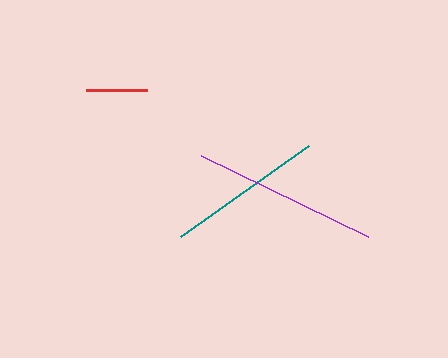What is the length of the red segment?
The red segment is approximately 61 pixels long.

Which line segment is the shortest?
The red line is the shortest at approximately 61 pixels.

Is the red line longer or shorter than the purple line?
The purple line is longer than the red line.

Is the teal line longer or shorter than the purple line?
The purple line is longer than the teal line.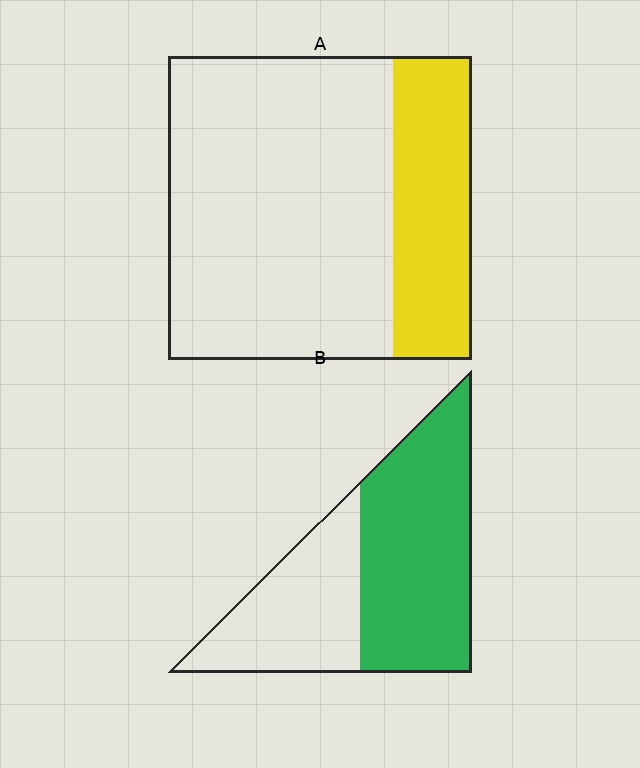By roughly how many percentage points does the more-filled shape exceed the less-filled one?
By roughly 35 percentage points (B over A).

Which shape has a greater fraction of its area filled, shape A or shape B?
Shape B.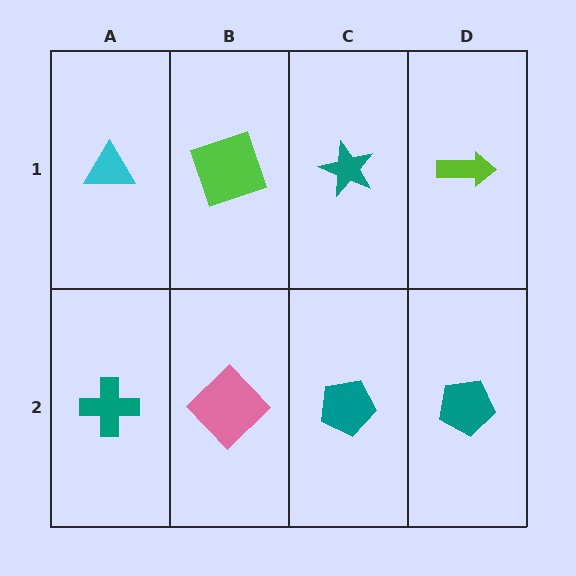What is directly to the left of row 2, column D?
A teal pentagon.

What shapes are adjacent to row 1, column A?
A teal cross (row 2, column A), a lime square (row 1, column B).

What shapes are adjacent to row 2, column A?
A cyan triangle (row 1, column A), a pink diamond (row 2, column B).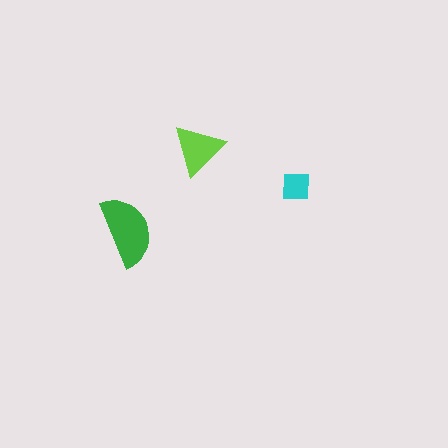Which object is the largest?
The green semicircle.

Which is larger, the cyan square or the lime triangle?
The lime triangle.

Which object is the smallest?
The cyan square.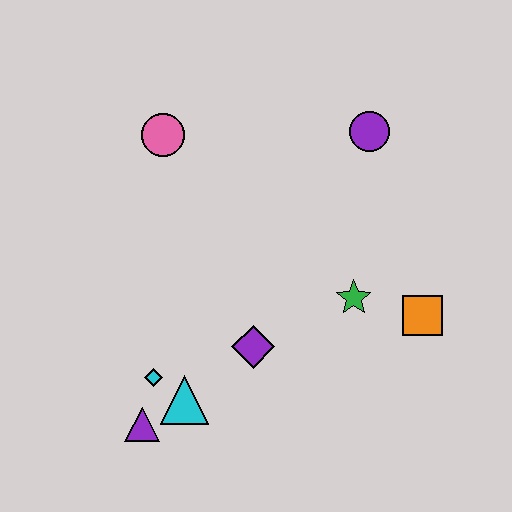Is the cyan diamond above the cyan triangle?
Yes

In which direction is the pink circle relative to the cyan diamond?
The pink circle is above the cyan diamond.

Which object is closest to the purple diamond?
The cyan triangle is closest to the purple diamond.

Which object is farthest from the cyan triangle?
The purple circle is farthest from the cyan triangle.